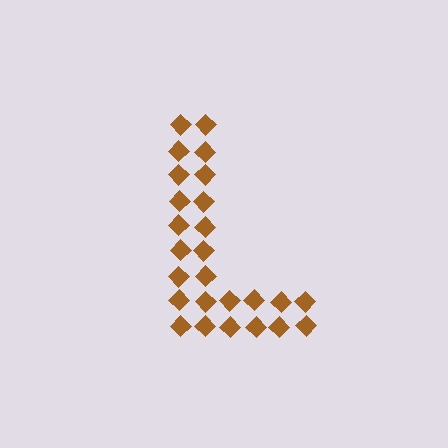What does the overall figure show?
The overall figure shows the letter L.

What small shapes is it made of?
It is made of small diamonds.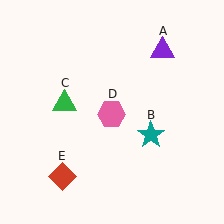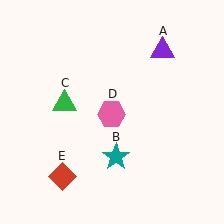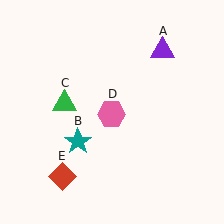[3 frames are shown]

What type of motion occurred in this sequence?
The teal star (object B) rotated clockwise around the center of the scene.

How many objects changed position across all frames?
1 object changed position: teal star (object B).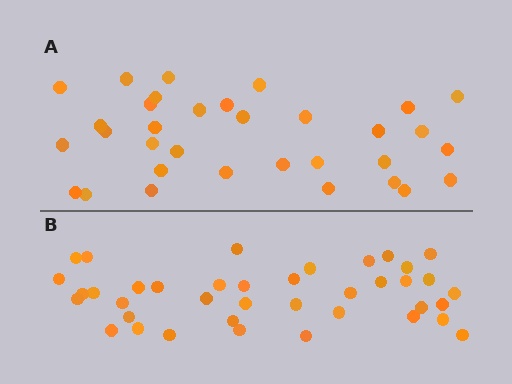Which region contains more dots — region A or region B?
Region B (the bottom region) has more dots.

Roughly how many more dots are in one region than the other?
Region B has about 6 more dots than region A.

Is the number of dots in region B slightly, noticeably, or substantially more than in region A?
Region B has only slightly more — the two regions are fairly close. The ratio is roughly 1.2 to 1.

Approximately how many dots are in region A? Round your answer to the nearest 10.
About 30 dots. (The exact count is 33, which rounds to 30.)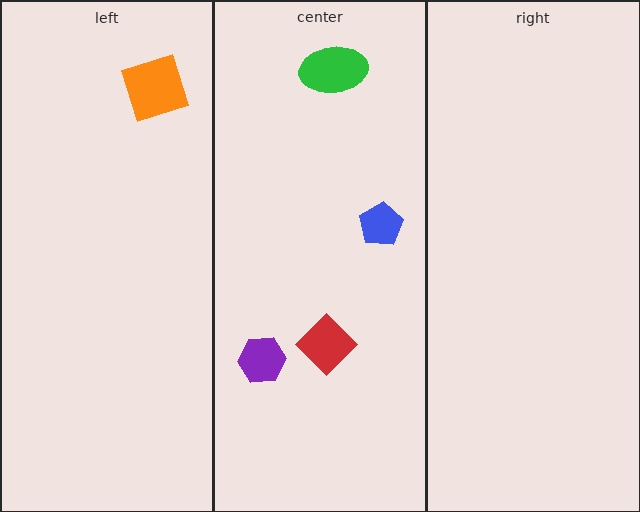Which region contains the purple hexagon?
The center region.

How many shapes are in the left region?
1.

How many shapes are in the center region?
4.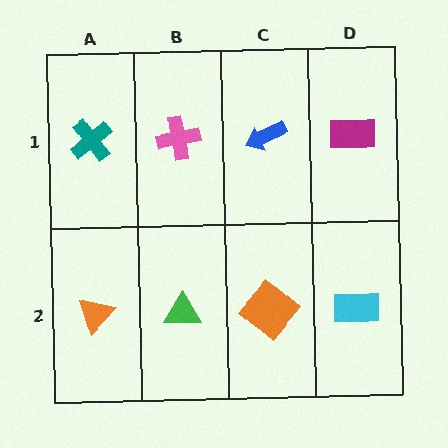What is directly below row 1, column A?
An orange triangle.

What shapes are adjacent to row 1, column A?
An orange triangle (row 2, column A), a pink cross (row 1, column B).